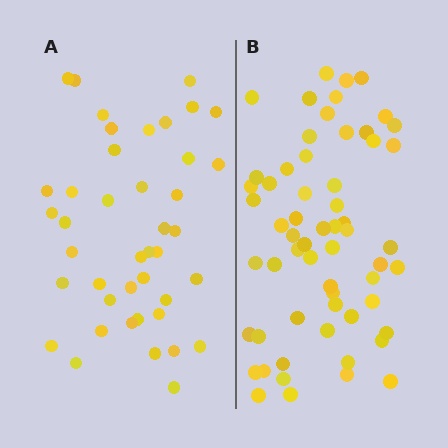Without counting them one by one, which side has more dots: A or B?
Region B (the right region) has more dots.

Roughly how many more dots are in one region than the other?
Region B has approximately 20 more dots than region A.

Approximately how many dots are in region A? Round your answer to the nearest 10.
About 40 dots. (The exact count is 42, which rounds to 40.)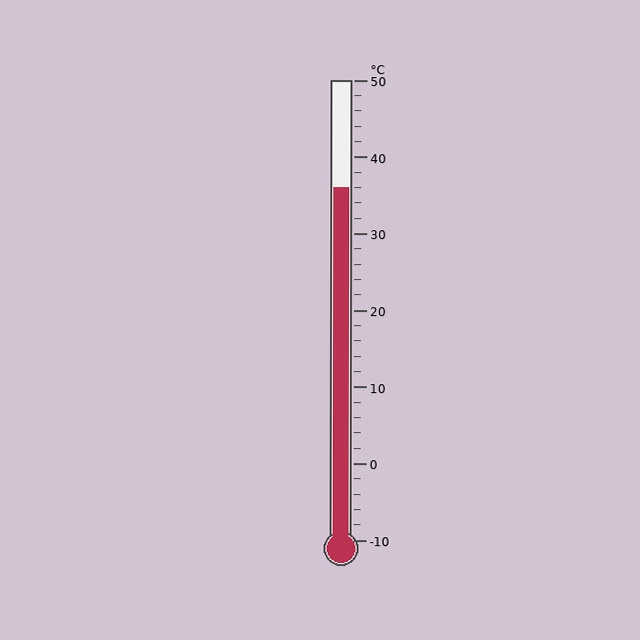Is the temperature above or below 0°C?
The temperature is above 0°C.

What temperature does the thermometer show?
The thermometer shows approximately 36°C.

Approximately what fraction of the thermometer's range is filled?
The thermometer is filled to approximately 75% of its range.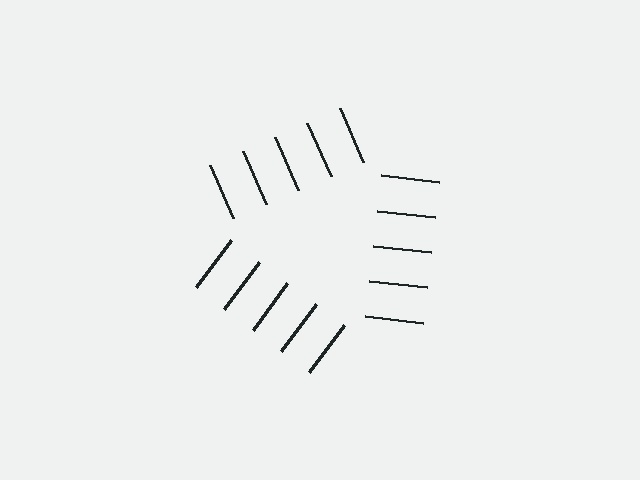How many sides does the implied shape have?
3 sides — the line-ends trace a triangle.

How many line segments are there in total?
15 — 5 along each of the 3 edges.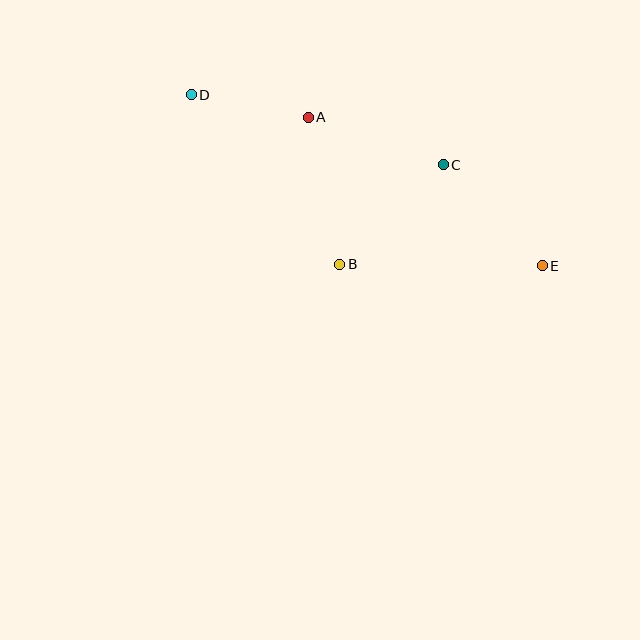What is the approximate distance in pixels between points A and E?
The distance between A and E is approximately 277 pixels.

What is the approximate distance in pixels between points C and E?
The distance between C and E is approximately 141 pixels.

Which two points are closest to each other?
Points A and D are closest to each other.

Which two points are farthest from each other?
Points D and E are farthest from each other.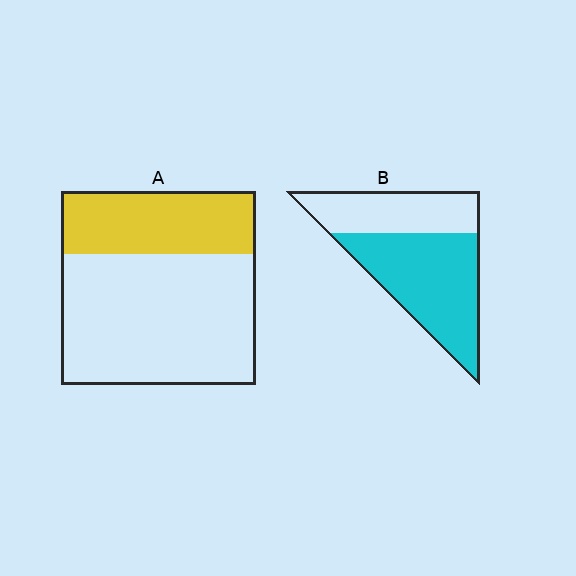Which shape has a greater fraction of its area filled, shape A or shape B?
Shape B.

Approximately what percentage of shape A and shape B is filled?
A is approximately 30% and B is approximately 60%.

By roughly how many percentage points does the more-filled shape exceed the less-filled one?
By roughly 30 percentage points (B over A).